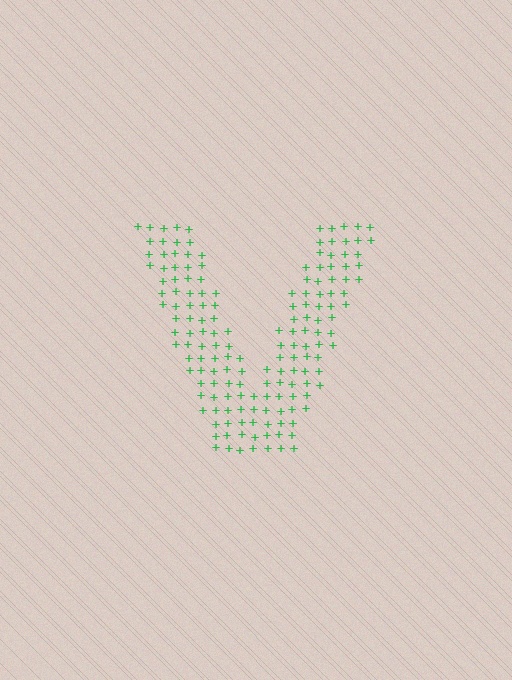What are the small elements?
The small elements are plus signs.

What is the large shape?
The large shape is the letter V.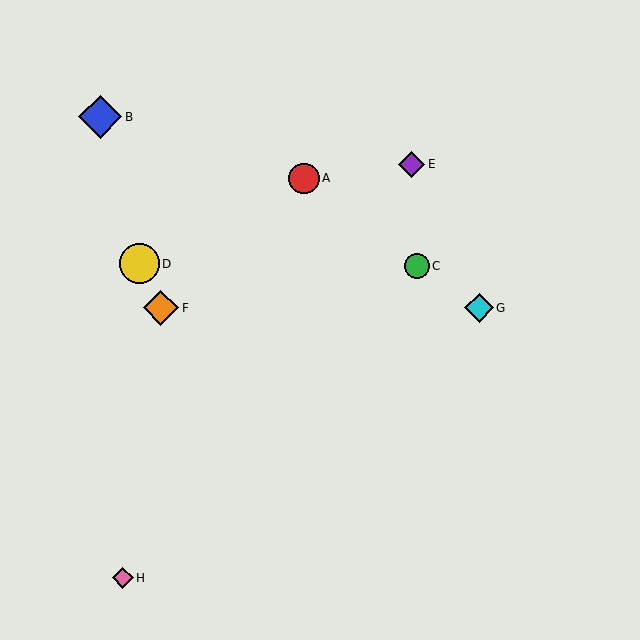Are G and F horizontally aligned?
Yes, both are at y≈308.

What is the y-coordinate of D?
Object D is at y≈264.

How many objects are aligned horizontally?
2 objects (F, G) are aligned horizontally.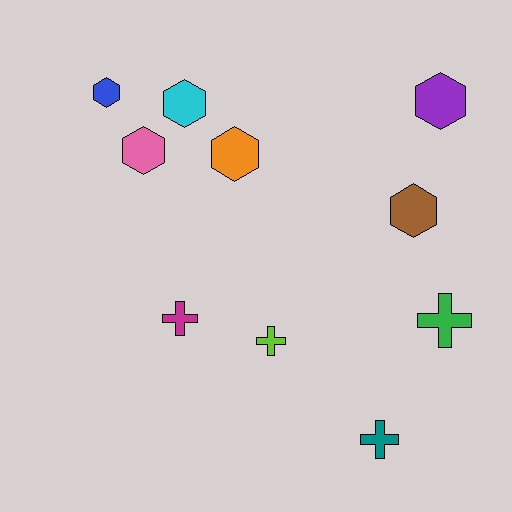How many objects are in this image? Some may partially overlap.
There are 10 objects.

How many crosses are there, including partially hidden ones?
There are 4 crosses.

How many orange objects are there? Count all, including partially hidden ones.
There is 1 orange object.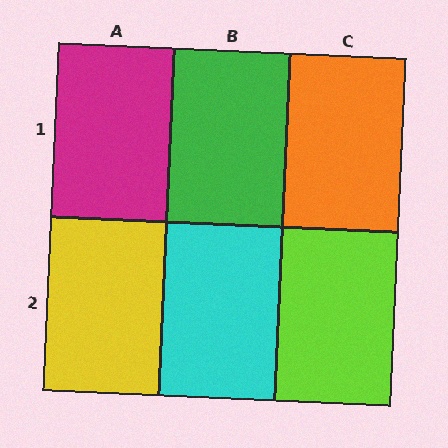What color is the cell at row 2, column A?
Yellow.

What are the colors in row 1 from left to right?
Magenta, green, orange.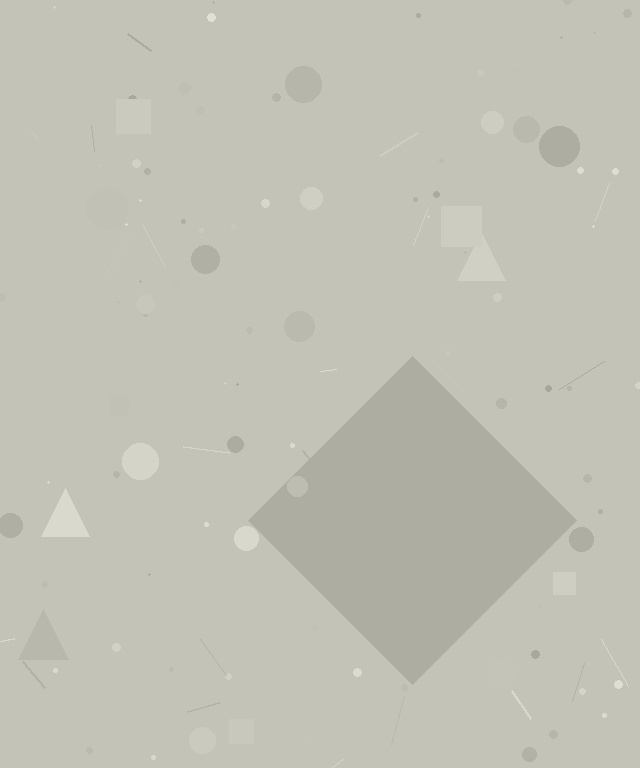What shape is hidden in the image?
A diamond is hidden in the image.